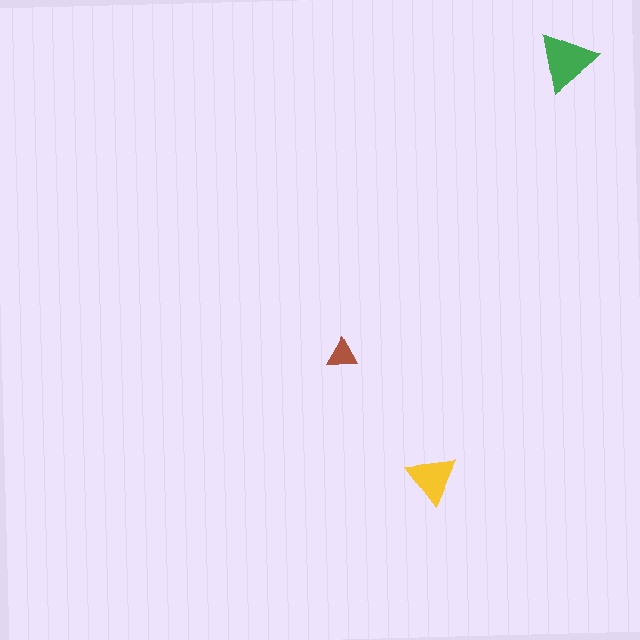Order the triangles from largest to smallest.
the green one, the yellow one, the brown one.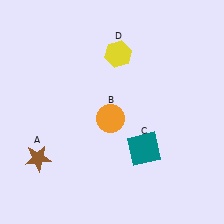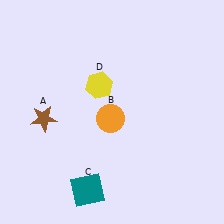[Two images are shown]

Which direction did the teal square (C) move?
The teal square (C) moved left.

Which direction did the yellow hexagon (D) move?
The yellow hexagon (D) moved down.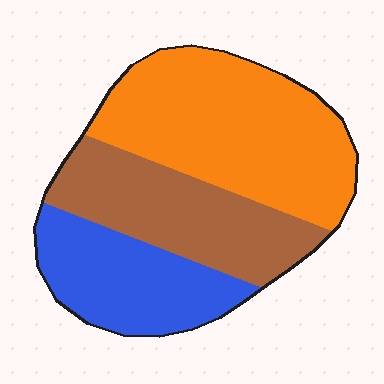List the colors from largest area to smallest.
From largest to smallest: orange, brown, blue.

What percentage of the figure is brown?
Brown takes up about one third (1/3) of the figure.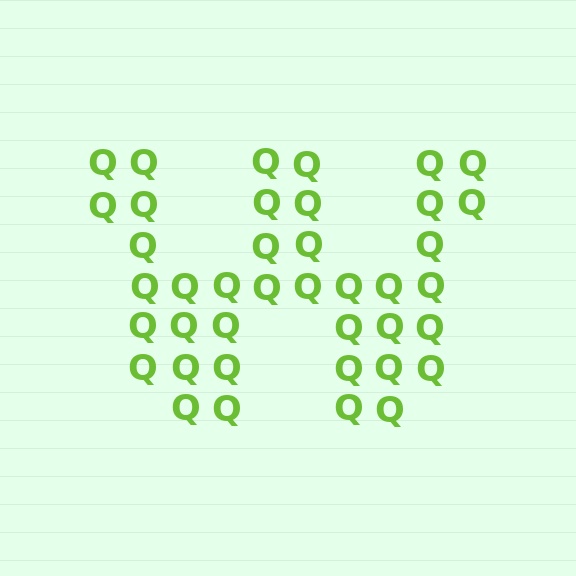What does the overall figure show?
The overall figure shows the letter W.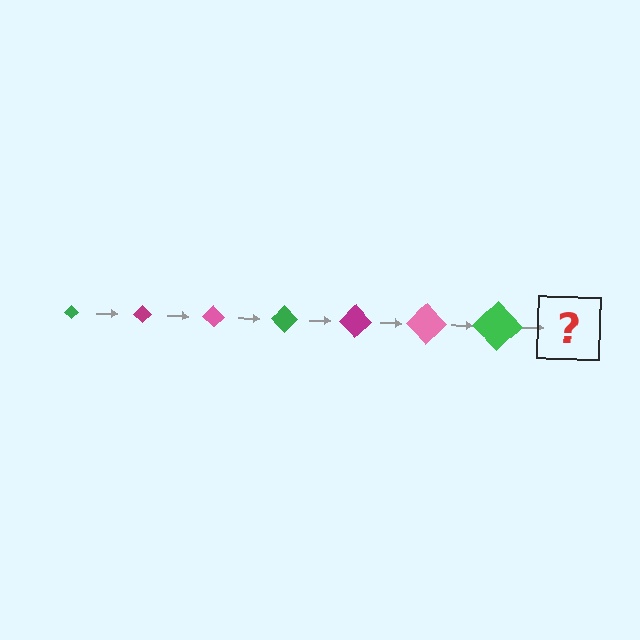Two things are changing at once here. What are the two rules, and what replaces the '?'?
The two rules are that the diamond grows larger each step and the color cycles through green, magenta, and pink. The '?' should be a magenta diamond, larger than the previous one.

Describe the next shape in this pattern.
It should be a magenta diamond, larger than the previous one.